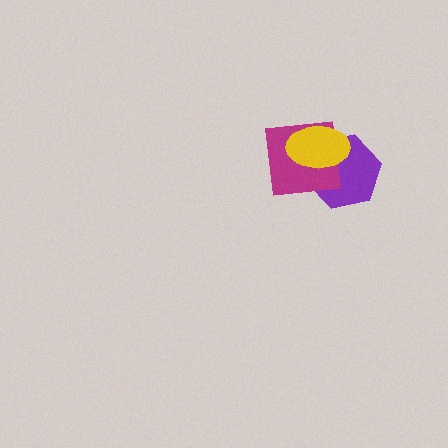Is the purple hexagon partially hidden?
Yes, it is partially covered by another shape.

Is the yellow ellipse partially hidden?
No, no other shape covers it.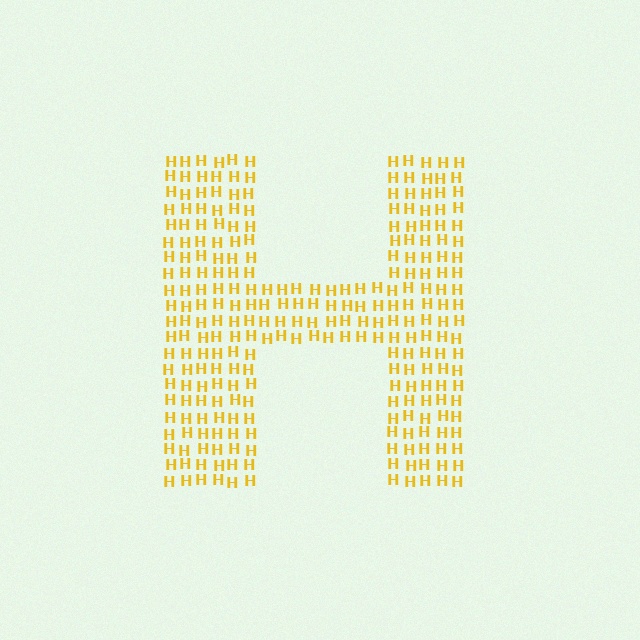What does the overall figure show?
The overall figure shows the letter H.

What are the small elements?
The small elements are letter H's.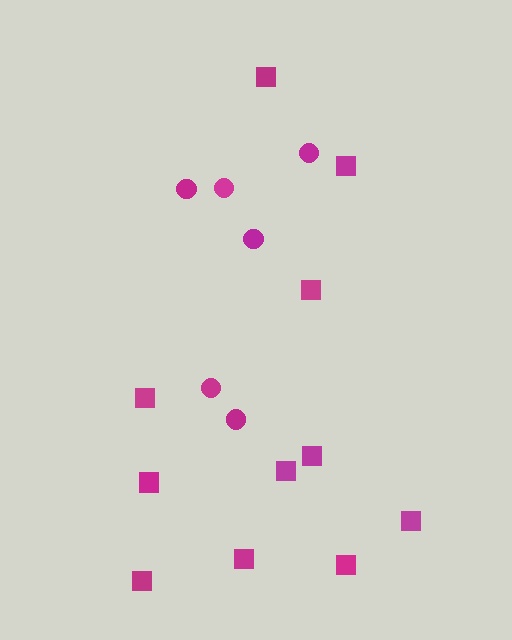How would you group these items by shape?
There are 2 groups: one group of circles (6) and one group of squares (11).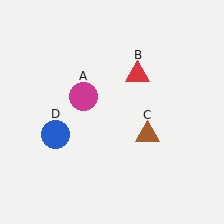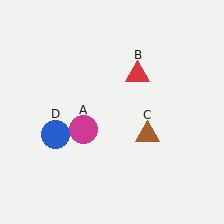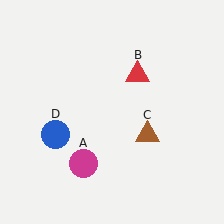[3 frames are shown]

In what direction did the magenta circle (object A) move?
The magenta circle (object A) moved down.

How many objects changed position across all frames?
1 object changed position: magenta circle (object A).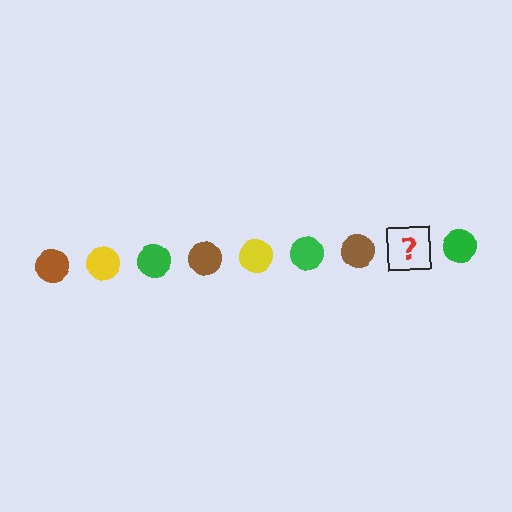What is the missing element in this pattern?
The missing element is a yellow circle.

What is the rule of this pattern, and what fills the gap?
The rule is that the pattern cycles through brown, yellow, green circles. The gap should be filled with a yellow circle.